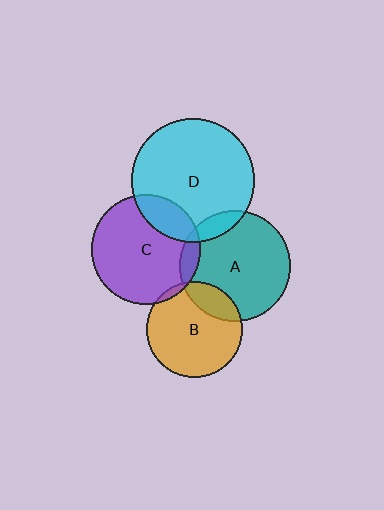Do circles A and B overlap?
Yes.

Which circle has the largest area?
Circle D (cyan).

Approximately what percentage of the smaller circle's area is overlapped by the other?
Approximately 20%.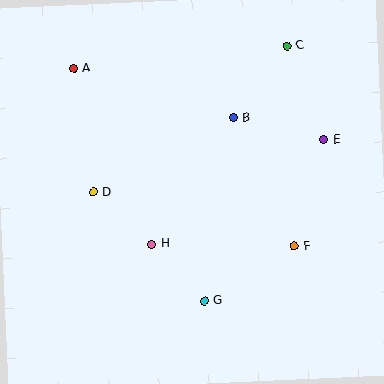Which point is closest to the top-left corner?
Point A is closest to the top-left corner.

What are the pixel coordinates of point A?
Point A is at (73, 68).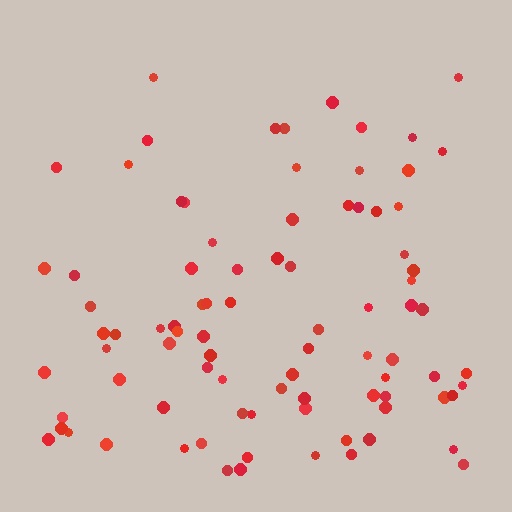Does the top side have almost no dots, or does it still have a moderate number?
Still a moderate number, just noticeably fewer than the bottom.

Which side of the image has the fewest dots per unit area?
The top.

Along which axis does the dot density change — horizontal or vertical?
Vertical.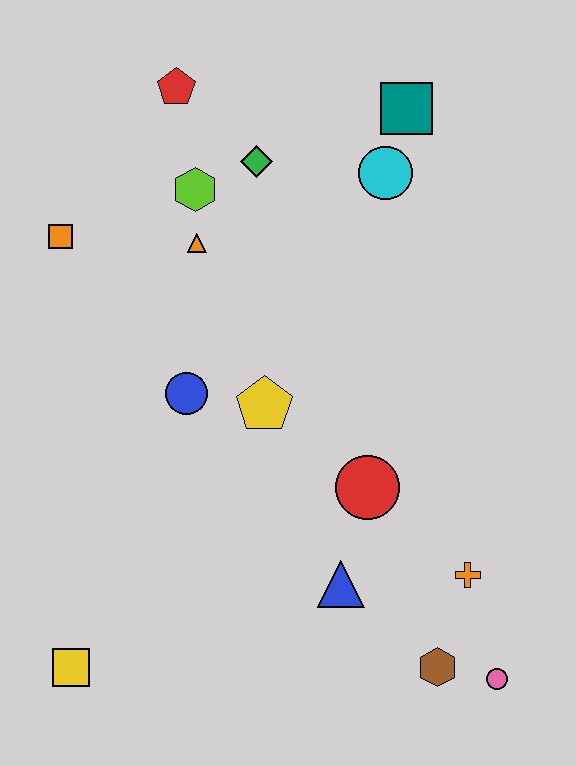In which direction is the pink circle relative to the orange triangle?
The pink circle is below the orange triangle.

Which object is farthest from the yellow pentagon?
The pink circle is farthest from the yellow pentagon.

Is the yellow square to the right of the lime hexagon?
No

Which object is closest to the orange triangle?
The lime hexagon is closest to the orange triangle.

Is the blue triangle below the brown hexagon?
No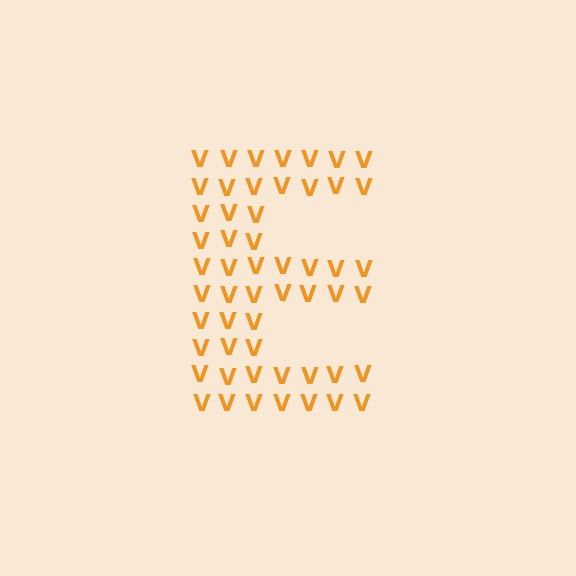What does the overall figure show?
The overall figure shows the letter E.